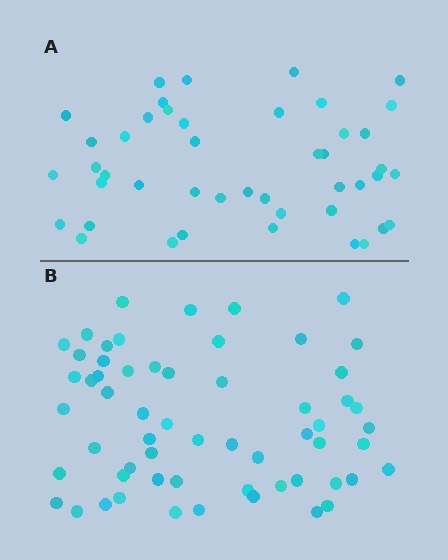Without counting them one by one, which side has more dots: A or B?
Region B (the bottom region) has more dots.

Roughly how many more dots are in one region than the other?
Region B has approximately 15 more dots than region A.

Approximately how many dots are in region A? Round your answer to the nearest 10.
About 40 dots. (The exact count is 45, which rounds to 40.)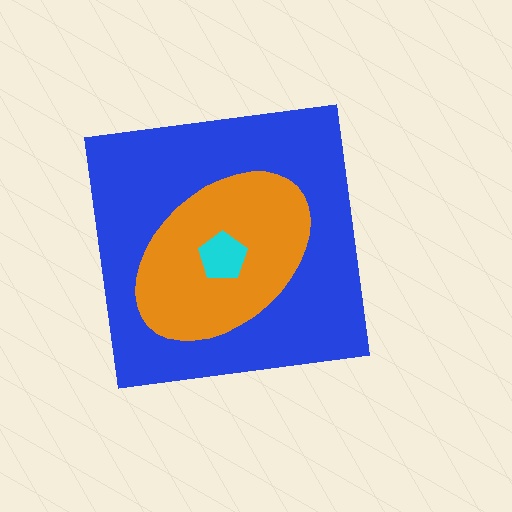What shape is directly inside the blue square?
The orange ellipse.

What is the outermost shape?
The blue square.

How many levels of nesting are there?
3.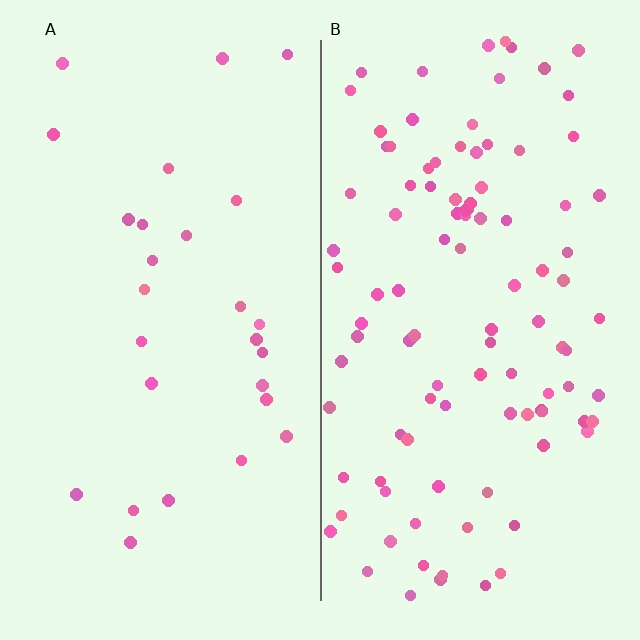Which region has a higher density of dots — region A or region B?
B (the right).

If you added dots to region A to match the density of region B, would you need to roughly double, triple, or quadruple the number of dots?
Approximately quadruple.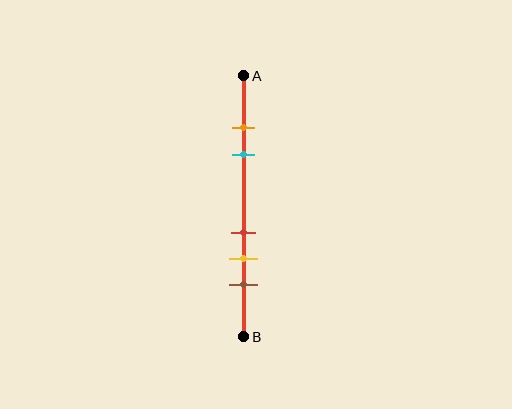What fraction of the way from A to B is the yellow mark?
The yellow mark is approximately 70% (0.7) of the way from A to B.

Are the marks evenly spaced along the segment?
No, the marks are not evenly spaced.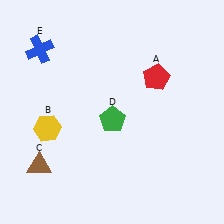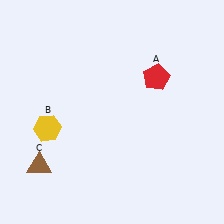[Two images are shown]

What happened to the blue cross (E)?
The blue cross (E) was removed in Image 2. It was in the top-left area of Image 1.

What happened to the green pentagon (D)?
The green pentagon (D) was removed in Image 2. It was in the bottom-right area of Image 1.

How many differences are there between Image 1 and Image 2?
There are 2 differences between the two images.